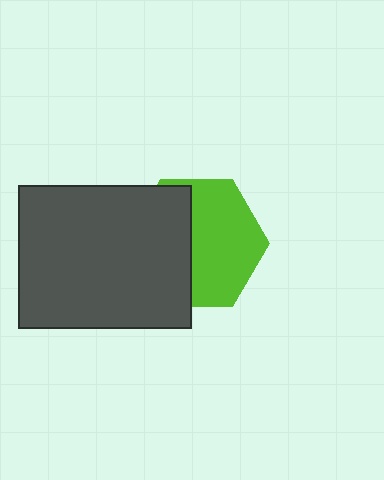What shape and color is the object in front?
The object in front is a dark gray rectangle.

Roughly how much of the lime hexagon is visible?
About half of it is visible (roughly 56%).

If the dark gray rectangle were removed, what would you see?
You would see the complete lime hexagon.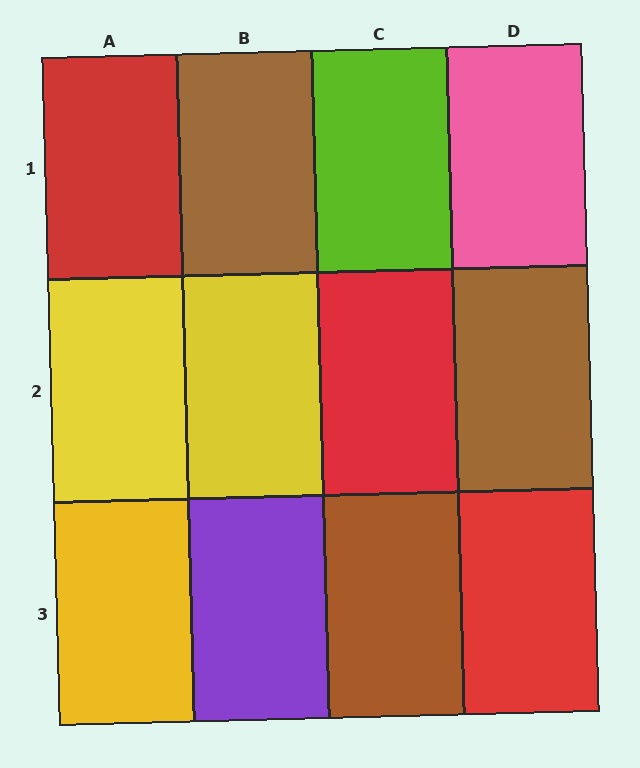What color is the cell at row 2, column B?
Yellow.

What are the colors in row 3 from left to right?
Yellow, purple, brown, red.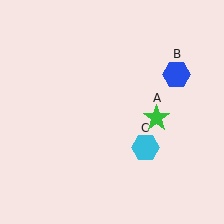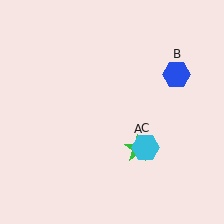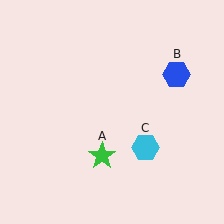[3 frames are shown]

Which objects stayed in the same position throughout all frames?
Blue hexagon (object B) and cyan hexagon (object C) remained stationary.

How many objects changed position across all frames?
1 object changed position: green star (object A).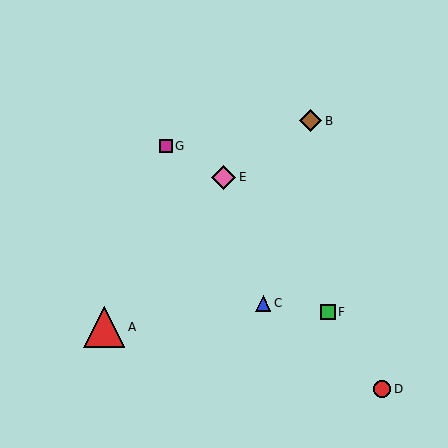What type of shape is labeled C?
Shape C is a blue triangle.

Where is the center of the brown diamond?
The center of the brown diamond is at (311, 121).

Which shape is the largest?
The red triangle (labeled A) is the largest.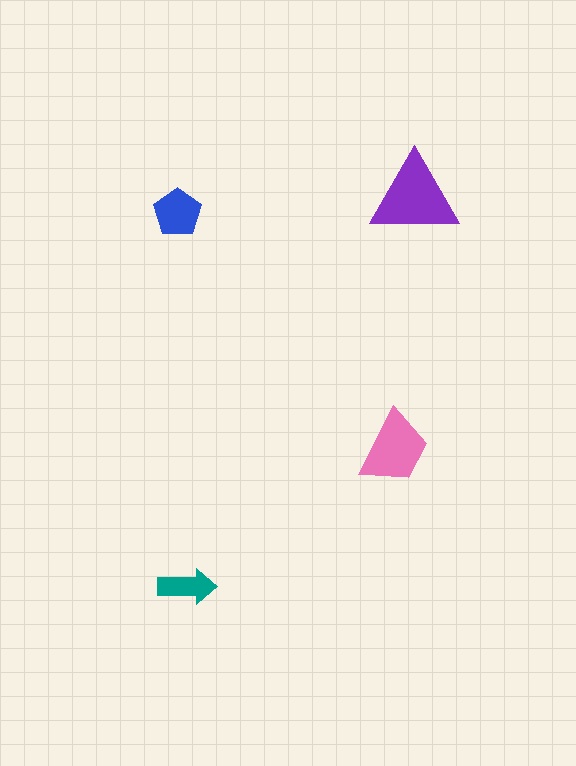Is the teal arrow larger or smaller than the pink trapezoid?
Smaller.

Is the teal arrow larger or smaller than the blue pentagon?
Smaller.